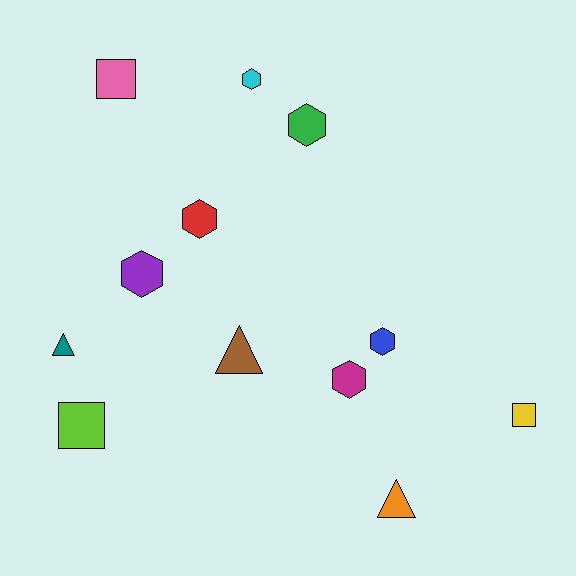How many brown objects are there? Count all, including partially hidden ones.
There is 1 brown object.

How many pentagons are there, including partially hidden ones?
There are no pentagons.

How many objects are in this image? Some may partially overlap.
There are 12 objects.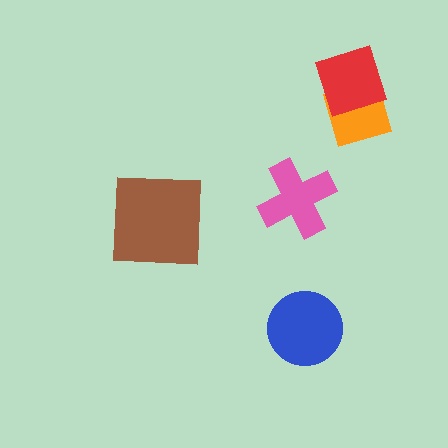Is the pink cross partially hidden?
No, no other shape covers it.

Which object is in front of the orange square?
The red diamond is in front of the orange square.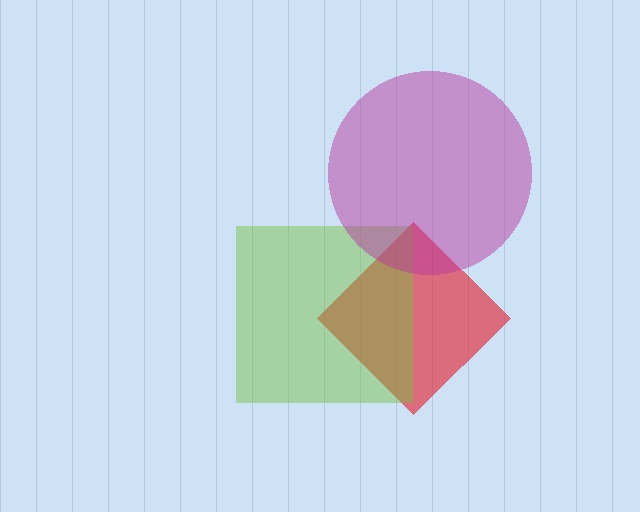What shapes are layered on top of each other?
The layered shapes are: a red diamond, a lime square, a magenta circle.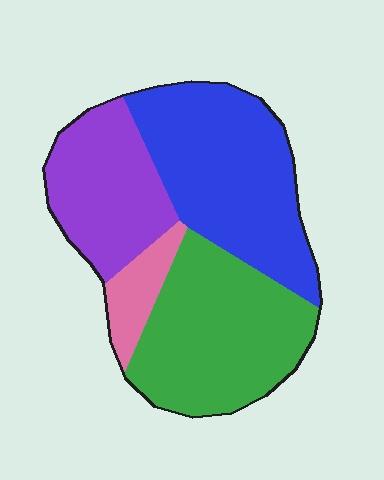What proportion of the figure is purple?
Purple covers 23% of the figure.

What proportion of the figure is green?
Green covers around 35% of the figure.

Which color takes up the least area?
Pink, at roughly 10%.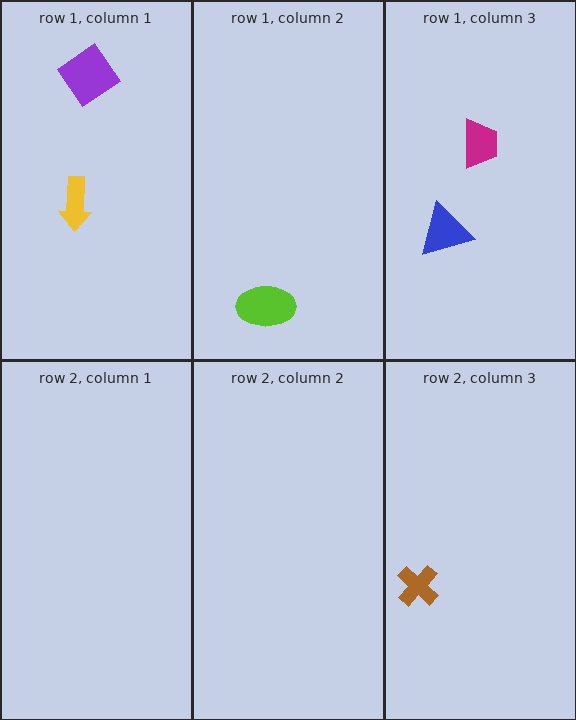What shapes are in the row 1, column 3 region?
The magenta trapezoid, the blue triangle.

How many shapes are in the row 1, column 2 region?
1.